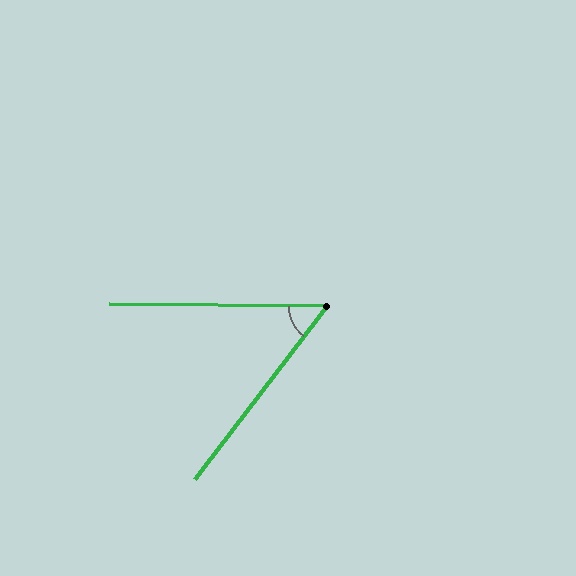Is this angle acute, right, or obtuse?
It is acute.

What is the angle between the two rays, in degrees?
Approximately 53 degrees.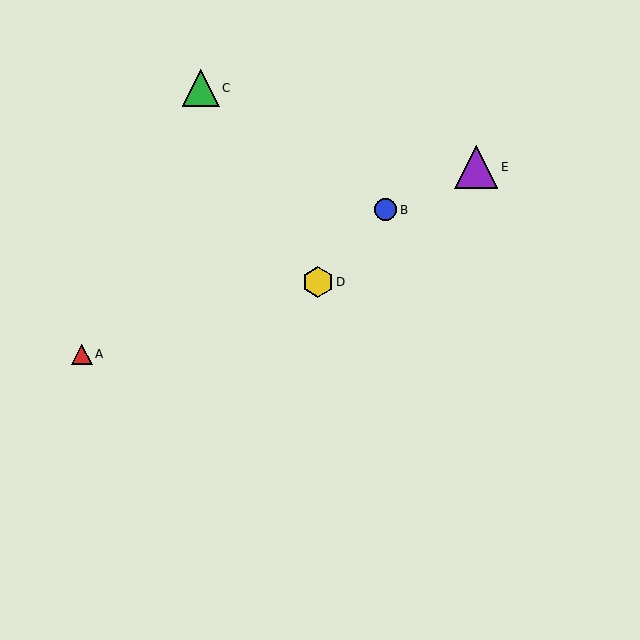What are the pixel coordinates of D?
Object D is at (318, 282).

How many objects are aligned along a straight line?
3 objects (A, B, E) are aligned along a straight line.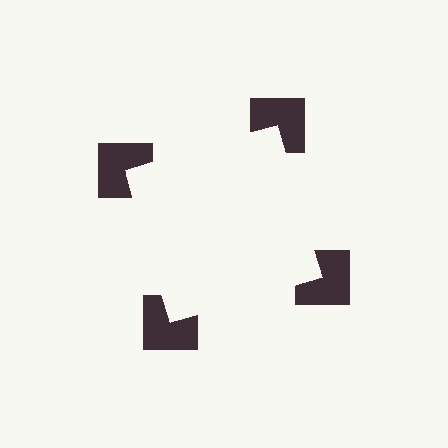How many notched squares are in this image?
There are 4 — one at each vertex of the illusory square.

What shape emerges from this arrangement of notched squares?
An illusory square — its edges are inferred from the aligned wedge cuts in the notched squares, not physically drawn.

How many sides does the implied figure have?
4 sides.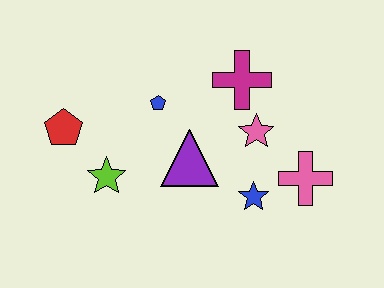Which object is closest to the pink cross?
The blue star is closest to the pink cross.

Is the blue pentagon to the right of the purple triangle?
No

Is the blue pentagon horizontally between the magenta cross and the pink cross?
No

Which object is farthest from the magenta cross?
The red pentagon is farthest from the magenta cross.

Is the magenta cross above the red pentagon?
Yes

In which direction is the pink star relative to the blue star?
The pink star is above the blue star.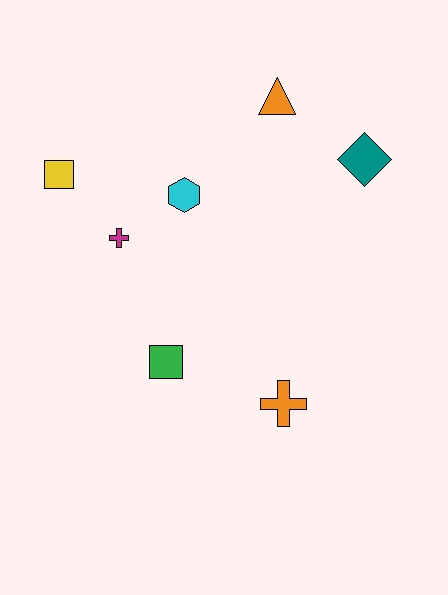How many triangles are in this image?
There is 1 triangle.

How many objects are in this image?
There are 7 objects.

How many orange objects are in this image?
There are 2 orange objects.